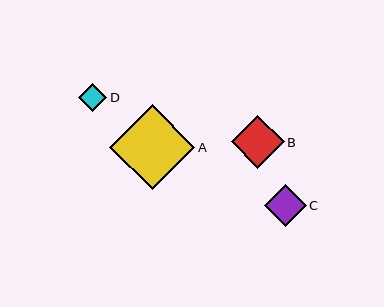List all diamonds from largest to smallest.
From largest to smallest: A, B, C, D.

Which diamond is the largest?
Diamond A is the largest with a size of approximately 85 pixels.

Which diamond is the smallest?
Diamond D is the smallest with a size of approximately 28 pixels.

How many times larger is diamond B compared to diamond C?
Diamond B is approximately 1.3 times the size of diamond C.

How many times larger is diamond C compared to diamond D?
Diamond C is approximately 1.5 times the size of diamond D.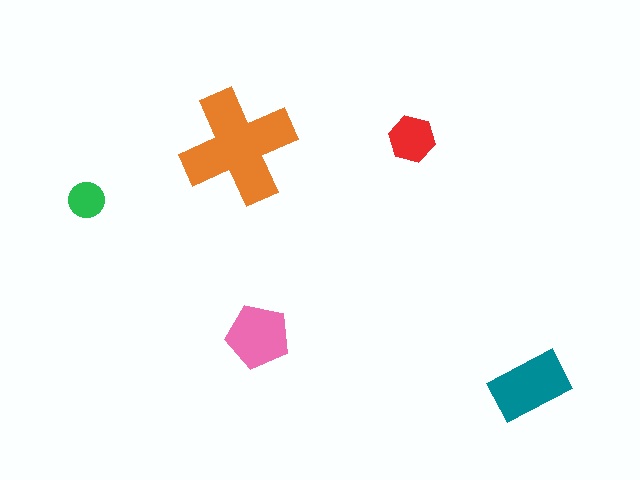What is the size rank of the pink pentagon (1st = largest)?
3rd.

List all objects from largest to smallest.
The orange cross, the teal rectangle, the pink pentagon, the red hexagon, the green circle.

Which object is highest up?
The red hexagon is topmost.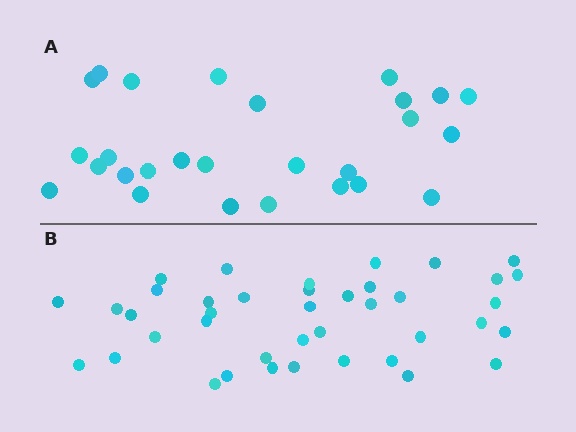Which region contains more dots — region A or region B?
Region B (the bottom region) has more dots.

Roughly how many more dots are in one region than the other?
Region B has approximately 15 more dots than region A.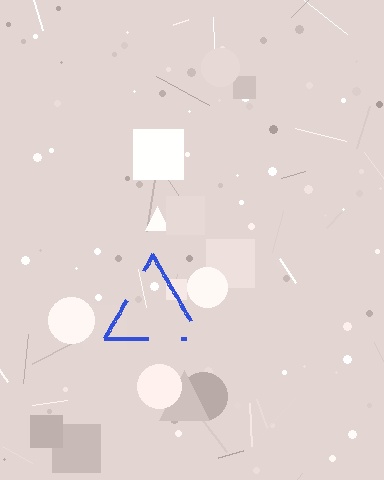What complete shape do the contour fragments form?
The contour fragments form a triangle.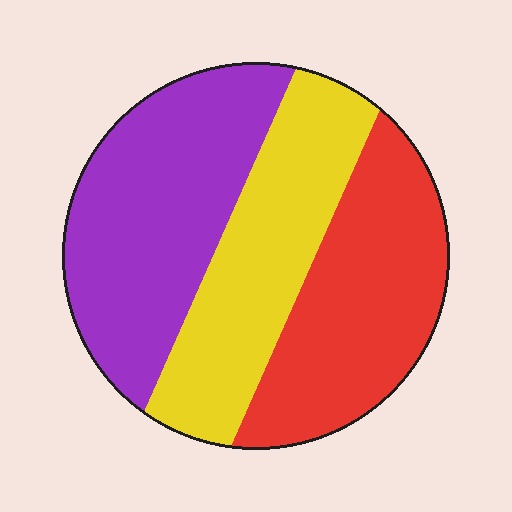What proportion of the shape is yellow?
Yellow covers about 30% of the shape.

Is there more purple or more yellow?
Purple.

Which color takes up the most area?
Purple, at roughly 35%.